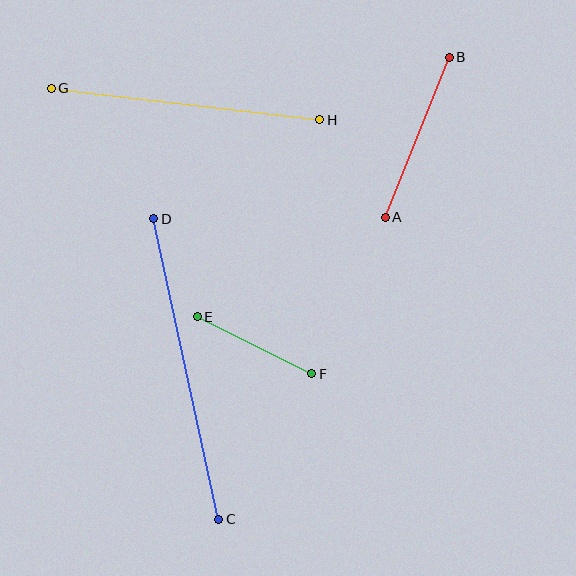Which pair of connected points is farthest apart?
Points C and D are farthest apart.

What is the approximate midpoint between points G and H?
The midpoint is at approximately (185, 104) pixels.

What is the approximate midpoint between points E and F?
The midpoint is at approximately (254, 345) pixels.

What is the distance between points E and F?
The distance is approximately 128 pixels.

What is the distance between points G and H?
The distance is approximately 270 pixels.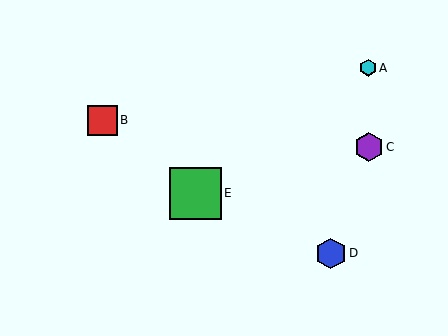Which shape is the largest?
The green square (labeled E) is the largest.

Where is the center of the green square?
The center of the green square is at (195, 193).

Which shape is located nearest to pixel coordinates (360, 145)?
The purple hexagon (labeled C) at (369, 147) is nearest to that location.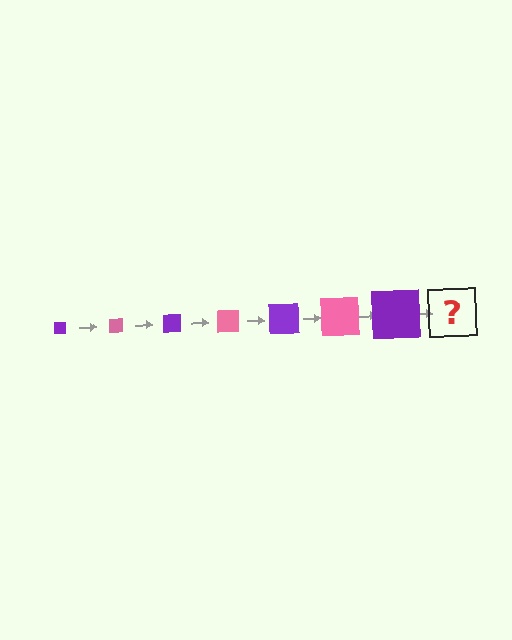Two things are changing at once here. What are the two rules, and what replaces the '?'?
The two rules are that the square grows larger each step and the color cycles through purple and pink. The '?' should be a pink square, larger than the previous one.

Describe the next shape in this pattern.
It should be a pink square, larger than the previous one.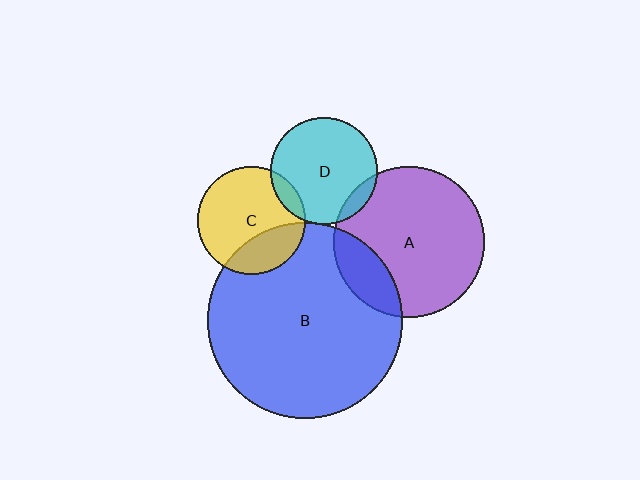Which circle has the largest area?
Circle B (blue).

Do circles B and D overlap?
Yes.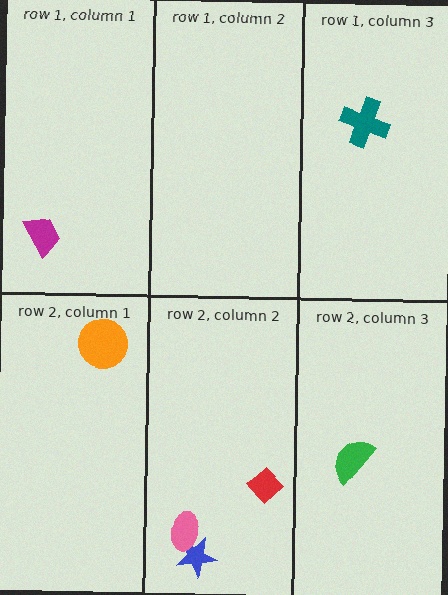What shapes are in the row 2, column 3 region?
The green semicircle.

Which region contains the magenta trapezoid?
The row 1, column 1 region.